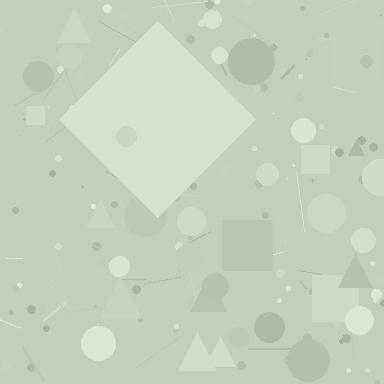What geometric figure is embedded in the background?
A diamond is embedded in the background.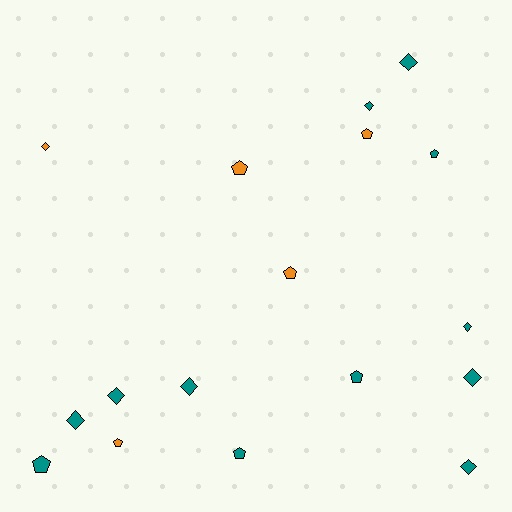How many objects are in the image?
There are 17 objects.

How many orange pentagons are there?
There are 4 orange pentagons.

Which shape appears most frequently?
Diamond, with 9 objects.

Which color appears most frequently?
Teal, with 12 objects.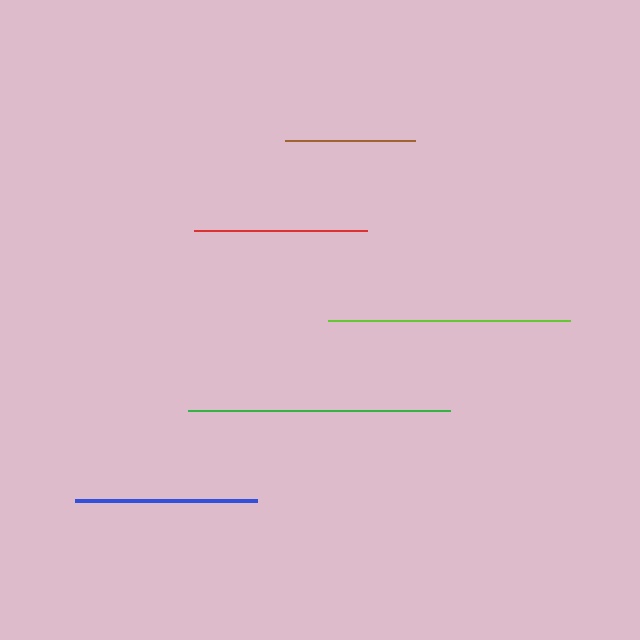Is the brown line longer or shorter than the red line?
The red line is longer than the brown line.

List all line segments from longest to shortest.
From longest to shortest: green, lime, blue, red, brown.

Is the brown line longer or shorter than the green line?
The green line is longer than the brown line.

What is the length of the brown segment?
The brown segment is approximately 130 pixels long.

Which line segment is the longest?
The green line is the longest at approximately 262 pixels.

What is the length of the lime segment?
The lime segment is approximately 242 pixels long.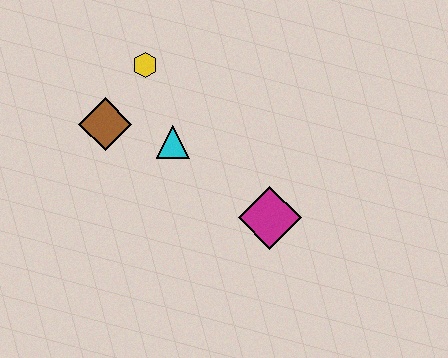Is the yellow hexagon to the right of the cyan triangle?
No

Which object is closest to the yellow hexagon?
The brown diamond is closest to the yellow hexagon.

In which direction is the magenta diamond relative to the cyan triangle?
The magenta diamond is to the right of the cyan triangle.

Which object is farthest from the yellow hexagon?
The magenta diamond is farthest from the yellow hexagon.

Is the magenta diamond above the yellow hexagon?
No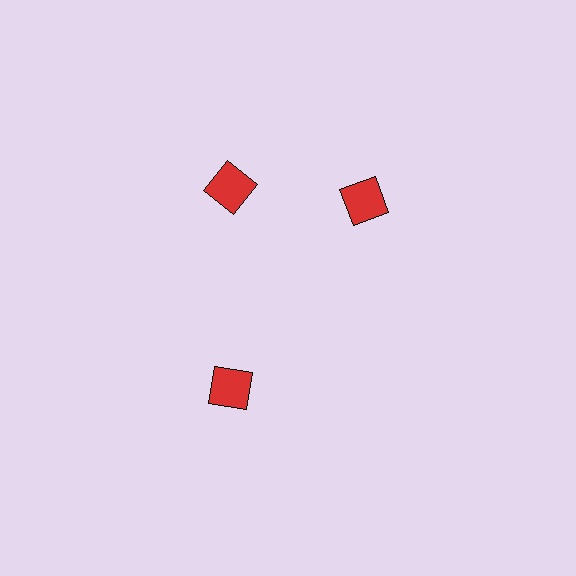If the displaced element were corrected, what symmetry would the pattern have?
It would have 3-fold rotational symmetry — the pattern would map onto itself every 120 degrees.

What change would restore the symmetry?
The symmetry would be restored by rotating it back into even spacing with its neighbors so that all 3 squares sit at equal angles and equal distance from the center.